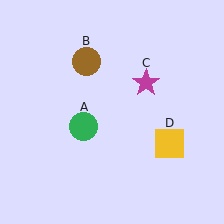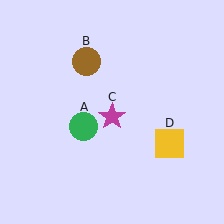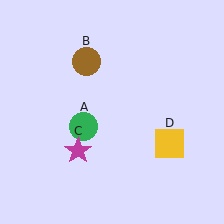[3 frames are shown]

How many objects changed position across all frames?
1 object changed position: magenta star (object C).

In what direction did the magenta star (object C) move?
The magenta star (object C) moved down and to the left.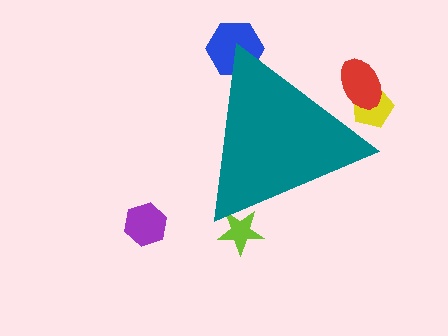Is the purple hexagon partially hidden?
No, the purple hexagon is fully visible.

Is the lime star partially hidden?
Yes, the lime star is partially hidden behind the teal triangle.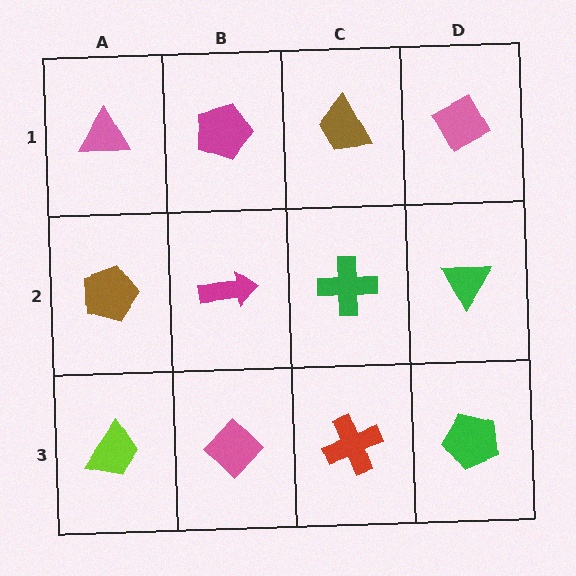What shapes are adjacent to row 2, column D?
A pink diamond (row 1, column D), a green pentagon (row 3, column D), a green cross (row 2, column C).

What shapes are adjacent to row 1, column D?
A green triangle (row 2, column D), a brown trapezoid (row 1, column C).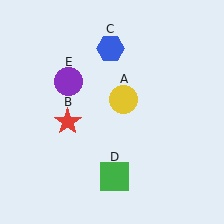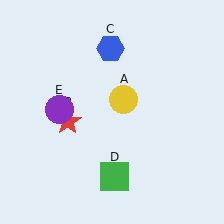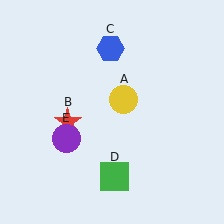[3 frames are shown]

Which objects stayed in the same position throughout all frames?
Yellow circle (object A) and red star (object B) and blue hexagon (object C) and green square (object D) remained stationary.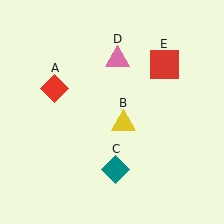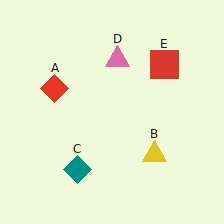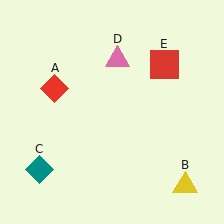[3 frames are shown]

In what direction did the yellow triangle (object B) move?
The yellow triangle (object B) moved down and to the right.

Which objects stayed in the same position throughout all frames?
Red diamond (object A) and pink triangle (object D) and red square (object E) remained stationary.